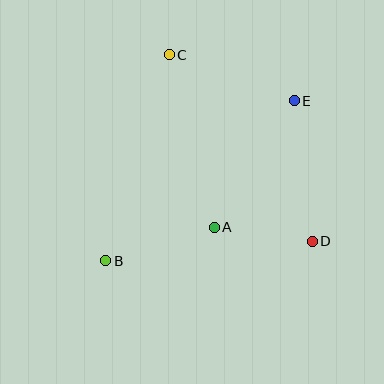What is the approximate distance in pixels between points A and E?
The distance between A and E is approximately 150 pixels.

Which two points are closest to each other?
Points A and D are closest to each other.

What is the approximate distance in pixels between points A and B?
The distance between A and B is approximately 113 pixels.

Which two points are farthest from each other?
Points B and E are farthest from each other.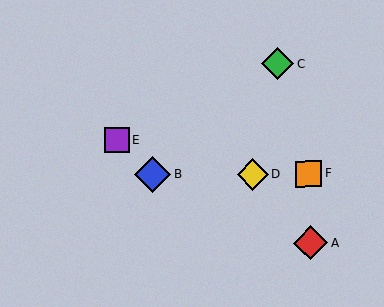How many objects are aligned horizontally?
3 objects (B, D, F) are aligned horizontally.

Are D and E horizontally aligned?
No, D is at y≈174 and E is at y≈140.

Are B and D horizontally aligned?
Yes, both are at y≈175.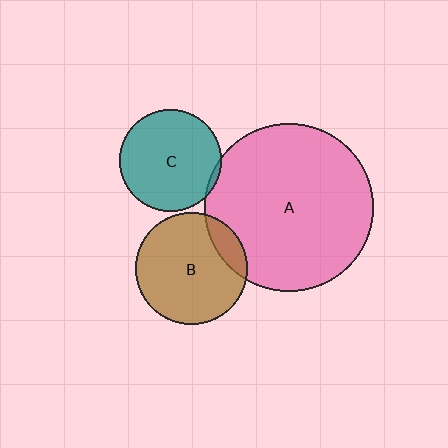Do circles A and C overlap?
Yes.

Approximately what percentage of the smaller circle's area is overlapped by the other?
Approximately 5%.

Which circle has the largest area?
Circle A (pink).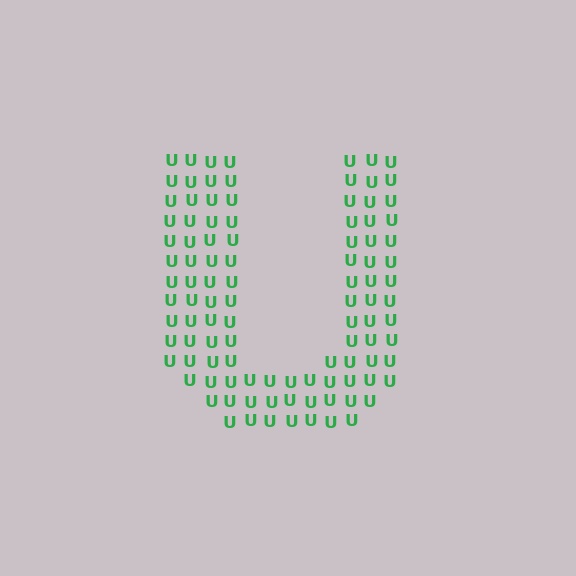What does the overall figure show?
The overall figure shows the letter U.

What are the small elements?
The small elements are letter U's.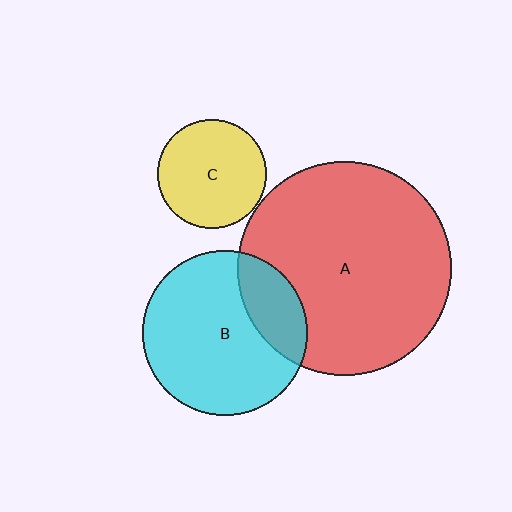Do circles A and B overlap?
Yes.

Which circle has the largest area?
Circle A (red).